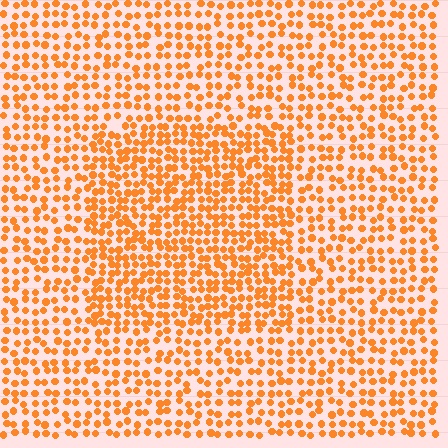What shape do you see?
I see a rectangle.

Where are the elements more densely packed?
The elements are more densely packed inside the rectangle boundary.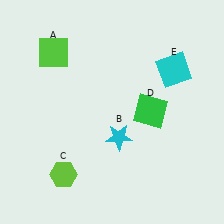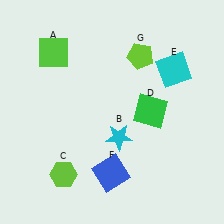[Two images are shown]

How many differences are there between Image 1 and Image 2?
There are 2 differences between the two images.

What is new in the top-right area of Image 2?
A lime pentagon (G) was added in the top-right area of Image 2.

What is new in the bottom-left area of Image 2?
A blue square (F) was added in the bottom-left area of Image 2.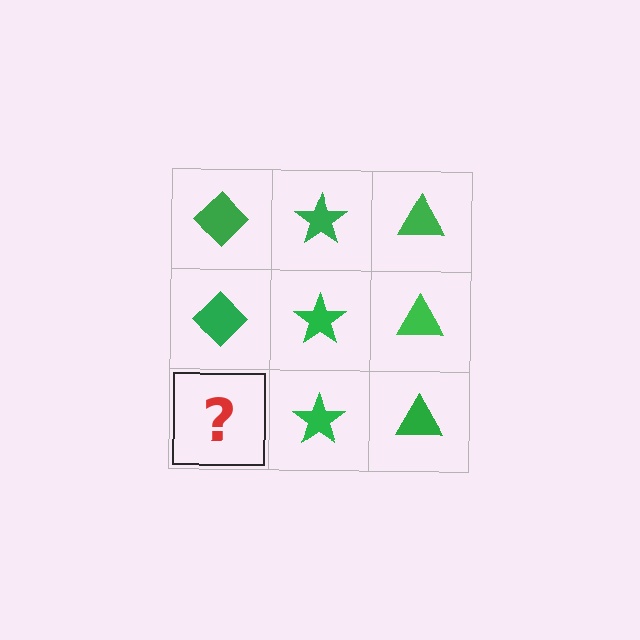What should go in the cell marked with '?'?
The missing cell should contain a green diamond.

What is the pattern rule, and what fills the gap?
The rule is that each column has a consistent shape. The gap should be filled with a green diamond.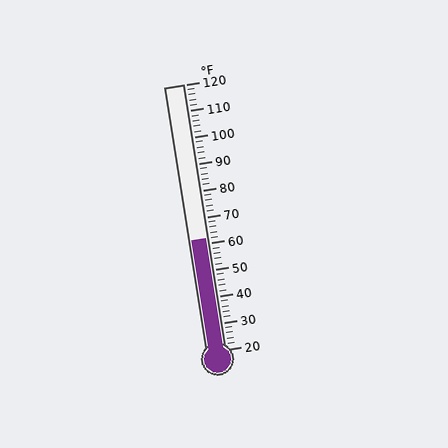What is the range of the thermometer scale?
The thermometer scale ranges from 20°F to 120°F.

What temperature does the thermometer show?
The thermometer shows approximately 62°F.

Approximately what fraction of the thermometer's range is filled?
The thermometer is filled to approximately 40% of its range.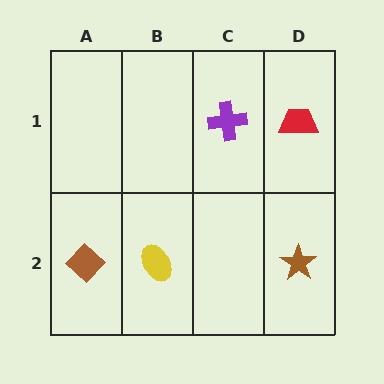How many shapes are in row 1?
2 shapes.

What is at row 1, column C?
A purple cross.